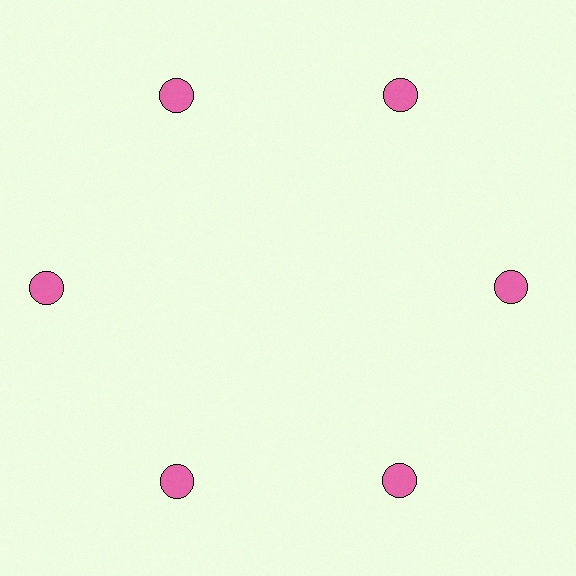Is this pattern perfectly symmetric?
No. The 6 pink circles are arranged in a ring, but one element near the 9 o'clock position is pushed outward from the center, breaking the 6-fold rotational symmetry.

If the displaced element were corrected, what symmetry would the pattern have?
It would have 6-fold rotational symmetry — the pattern would map onto itself every 60 degrees.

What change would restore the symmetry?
The symmetry would be restored by moving it inward, back onto the ring so that all 6 circles sit at equal angles and equal distance from the center.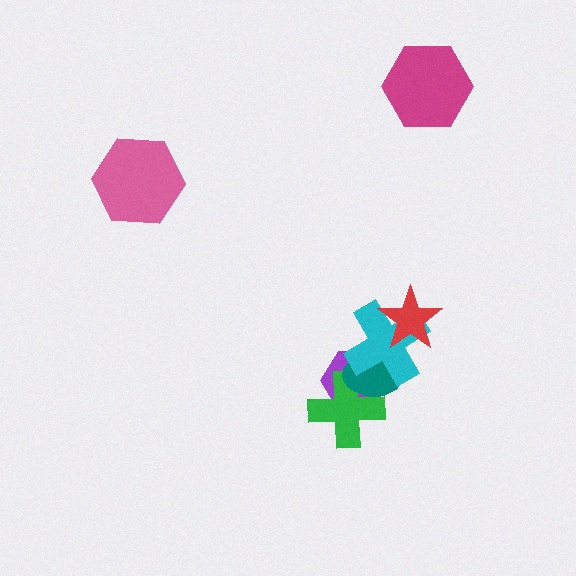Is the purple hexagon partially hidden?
Yes, it is partially covered by another shape.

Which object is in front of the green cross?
The teal ellipse is in front of the green cross.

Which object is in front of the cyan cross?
The red star is in front of the cyan cross.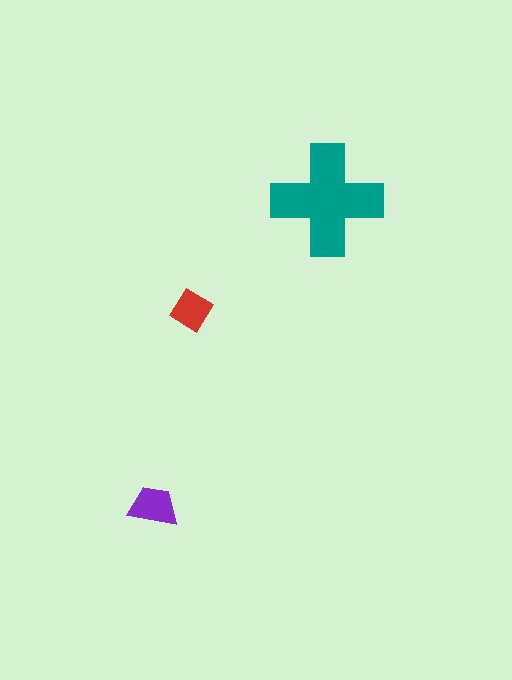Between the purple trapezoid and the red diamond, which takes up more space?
The purple trapezoid.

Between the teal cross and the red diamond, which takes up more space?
The teal cross.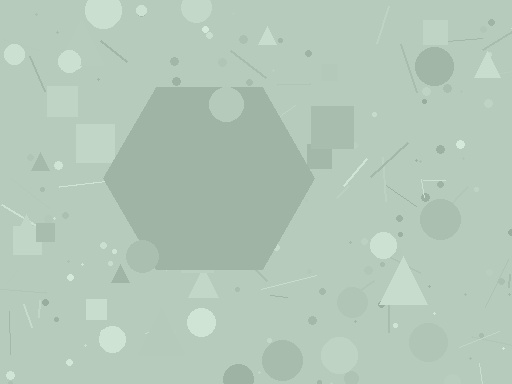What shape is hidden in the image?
A hexagon is hidden in the image.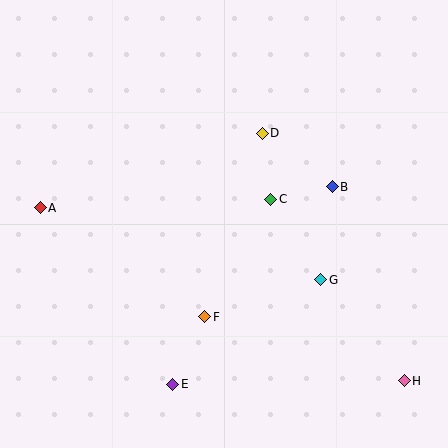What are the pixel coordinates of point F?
Point F is at (205, 317).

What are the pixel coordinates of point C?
Point C is at (271, 199).